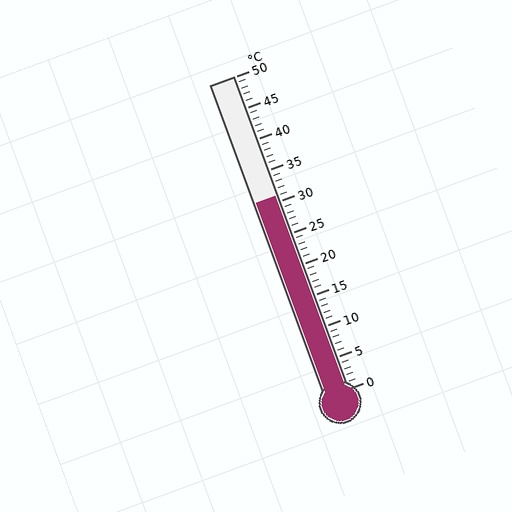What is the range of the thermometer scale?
The thermometer scale ranges from 0°C to 50°C.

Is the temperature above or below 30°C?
The temperature is above 30°C.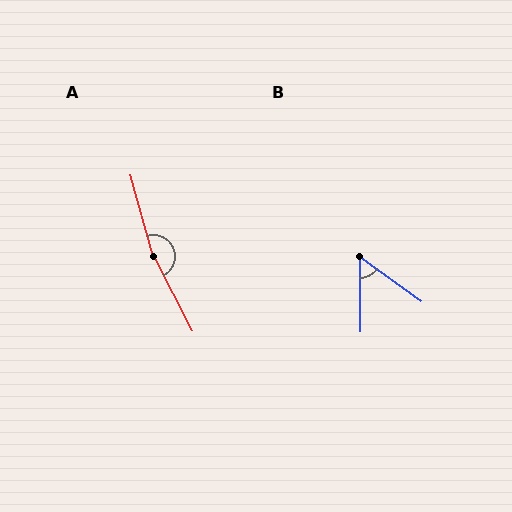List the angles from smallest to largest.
B (54°), A (168°).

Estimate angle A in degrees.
Approximately 168 degrees.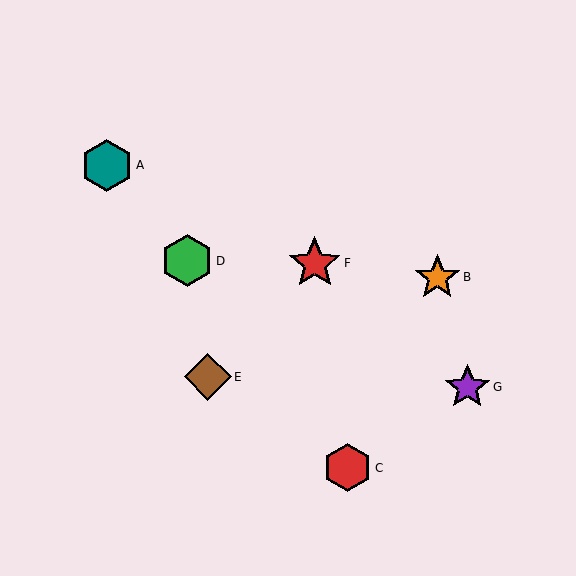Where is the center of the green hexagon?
The center of the green hexagon is at (187, 261).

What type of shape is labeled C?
Shape C is a red hexagon.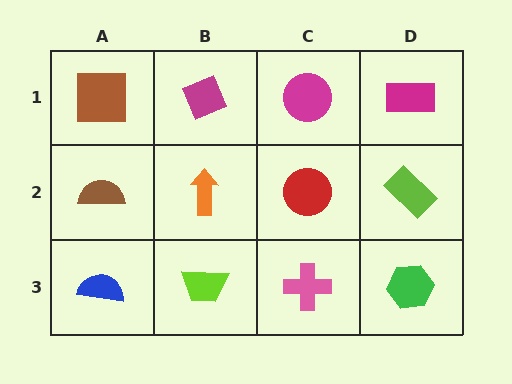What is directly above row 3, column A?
A brown semicircle.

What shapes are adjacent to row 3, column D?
A lime rectangle (row 2, column D), a pink cross (row 3, column C).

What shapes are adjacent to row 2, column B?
A magenta diamond (row 1, column B), a lime trapezoid (row 3, column B), a brown semicircle (row 2, column A), a red circle (row 2, column C).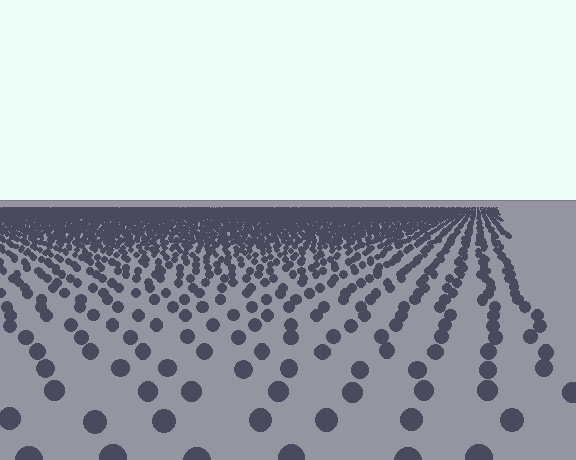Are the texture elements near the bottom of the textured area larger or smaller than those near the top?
Larger. Near the bottom, elements are closer to the viewer and appear at a bigger on-screen size.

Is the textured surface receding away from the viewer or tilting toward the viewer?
The surface is receding away from the viewer. Texture elements get smaller and denser toward the top.